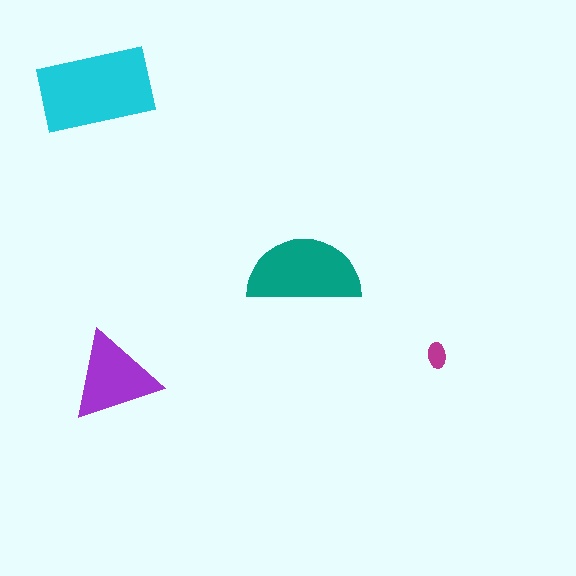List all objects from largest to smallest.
The cyan rectangle, the teal semicircle, the purple triangle, the magenta ellipse.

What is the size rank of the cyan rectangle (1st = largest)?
1st.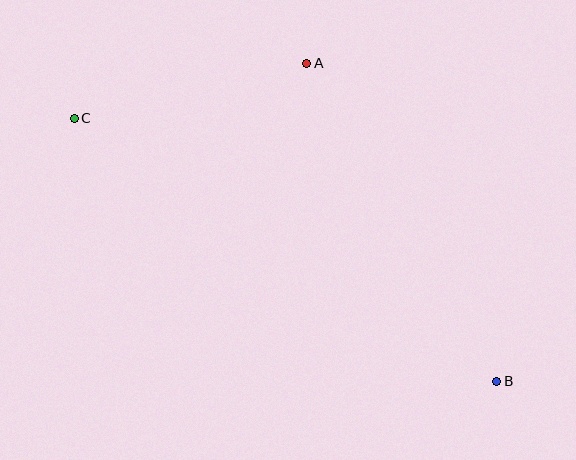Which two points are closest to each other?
Points A and C are closest to each other.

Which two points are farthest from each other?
Points B and C are farthest from each other.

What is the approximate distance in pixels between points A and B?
The distance between A and B is approximately 371 pixels.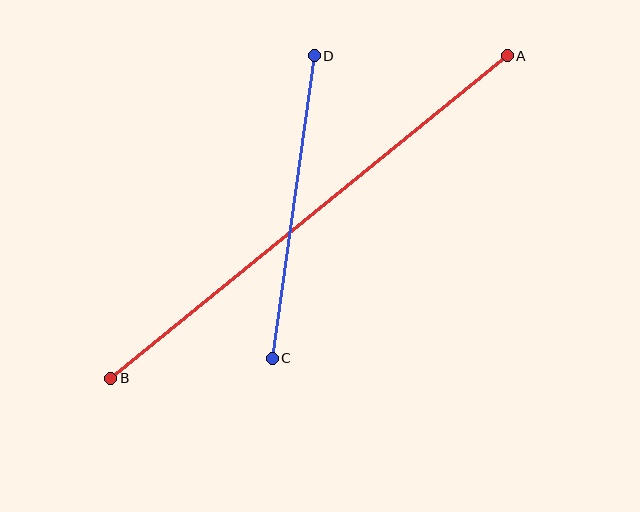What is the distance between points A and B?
The distance is approximately 511 pixels.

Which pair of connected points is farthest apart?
Points A and B are farthest apart.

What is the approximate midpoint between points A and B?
The midpoint is at approximately (309, 217) pixels.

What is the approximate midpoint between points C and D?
The midpoint is at approximately (293, 207) pixels.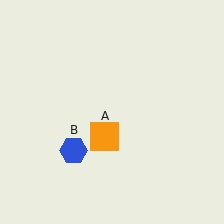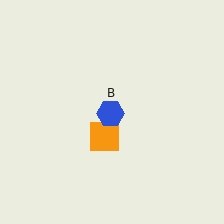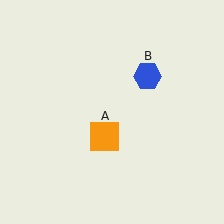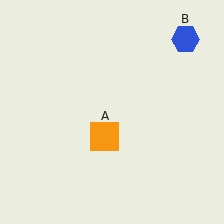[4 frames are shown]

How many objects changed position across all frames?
1 object changed position: blue hexagon (object B).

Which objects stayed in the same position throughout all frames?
Orange square (object A) remained stationary.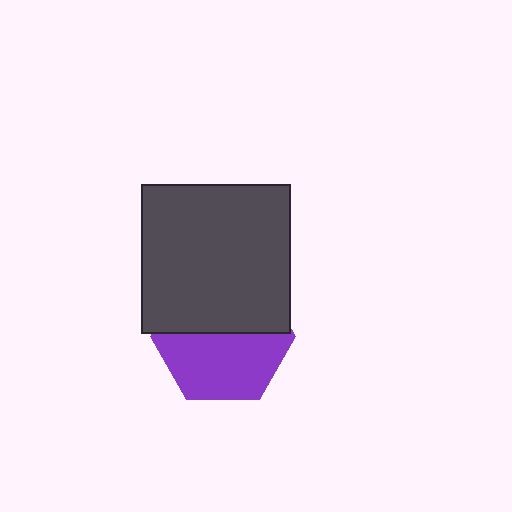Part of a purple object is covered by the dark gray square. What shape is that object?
It is a hexagon.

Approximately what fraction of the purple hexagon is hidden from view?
Roughly 47% of the purple hexagon is hidden behind the dark gray square.